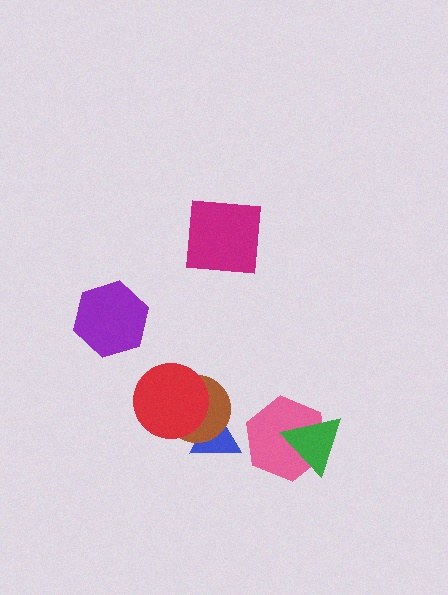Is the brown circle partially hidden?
Yes, it is partially covered by another shape.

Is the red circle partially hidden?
No, no other shape covers it.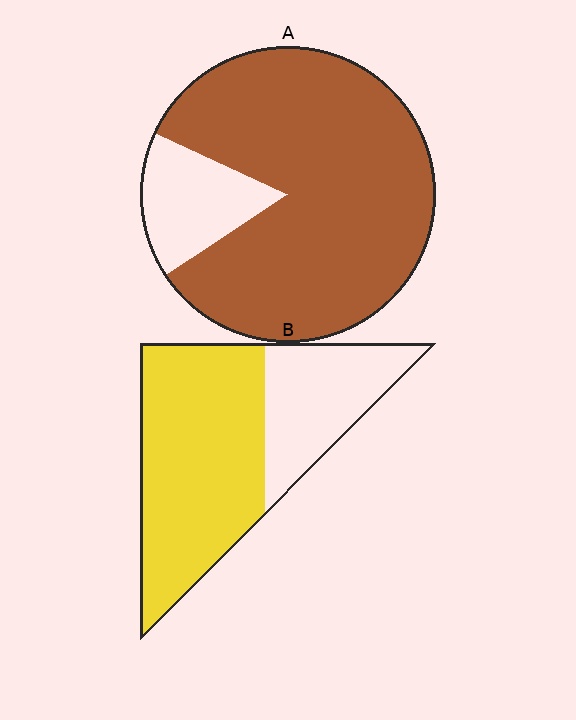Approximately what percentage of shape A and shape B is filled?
A is approximately 85% and B is approximately 65%.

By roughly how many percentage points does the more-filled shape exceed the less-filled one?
By roughly 15 percentage points (A over B).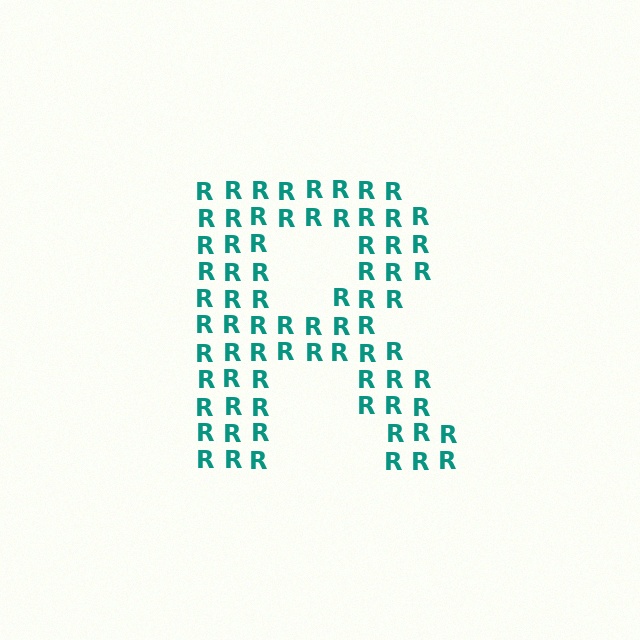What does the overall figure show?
The overall figure shows the letter R.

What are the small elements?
The small elements are letter R's.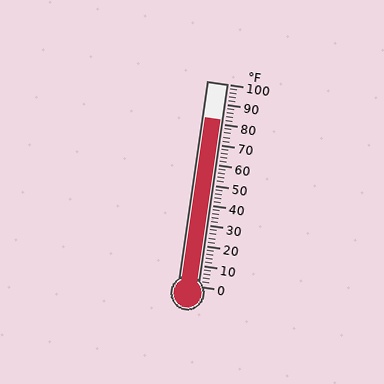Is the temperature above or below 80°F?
The temperature is above 80°F.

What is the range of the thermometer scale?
The thermometer scale ranges from 0°F to 100°F.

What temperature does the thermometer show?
The thermometer shows approximately 82°F.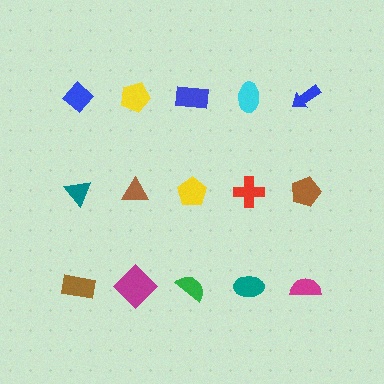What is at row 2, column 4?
A red cross.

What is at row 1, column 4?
A cyan ellipse.